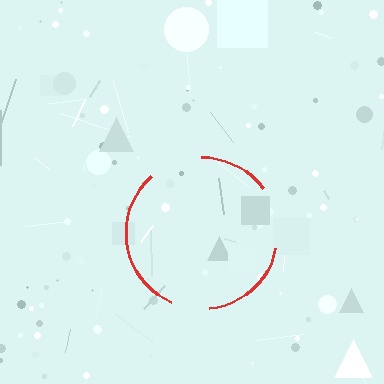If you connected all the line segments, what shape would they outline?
They would outline a circle.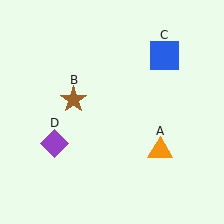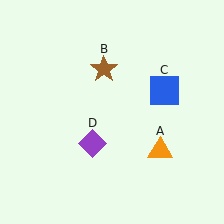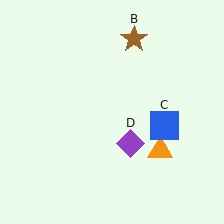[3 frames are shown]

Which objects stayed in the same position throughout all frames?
Orange triangle (object A) remained stationary.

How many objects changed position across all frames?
3 objects changed position: brown star (object B), blue square (object C), purple diamond (object D).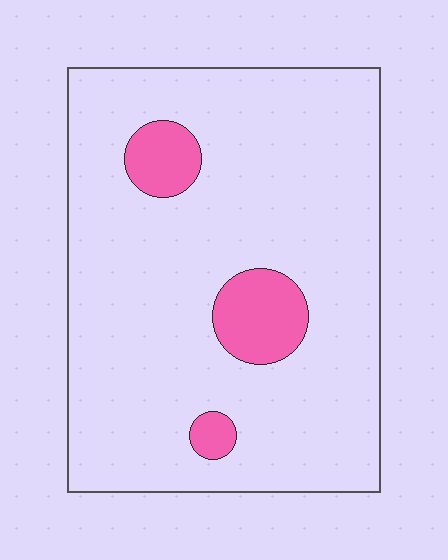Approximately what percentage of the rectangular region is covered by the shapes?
Approximately 10%.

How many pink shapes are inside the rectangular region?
3.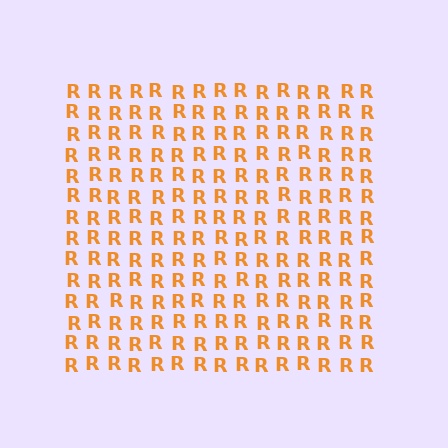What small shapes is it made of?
It is made of small letter R's.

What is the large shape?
The large shape is a square.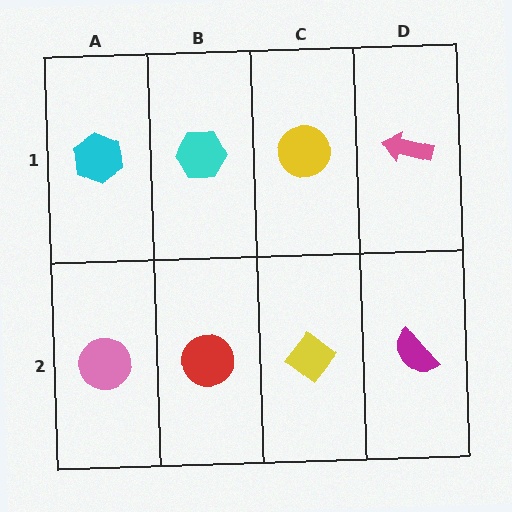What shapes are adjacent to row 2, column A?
A cyan hexagon (row 1, column A), a red circle (row 2, column B).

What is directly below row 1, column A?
A pink circle.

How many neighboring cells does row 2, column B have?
3.